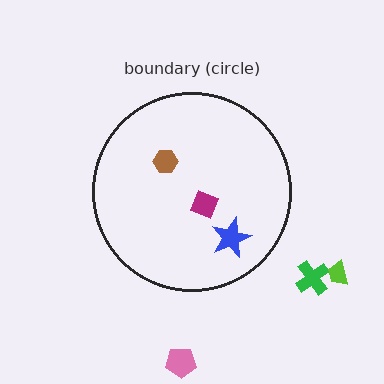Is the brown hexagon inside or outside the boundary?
Inside.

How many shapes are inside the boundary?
3 inside, 3 outside.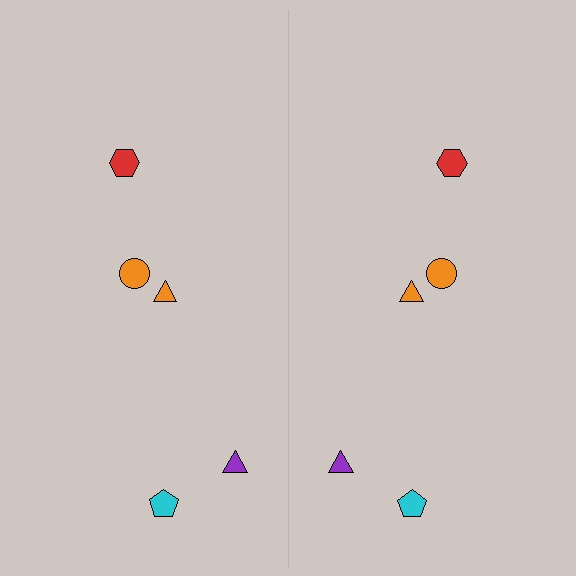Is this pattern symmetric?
Yes, this pattern has bilateral (reflection) symmetry.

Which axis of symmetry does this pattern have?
The pattern has a vertical axis of symmetry running through the center of the image.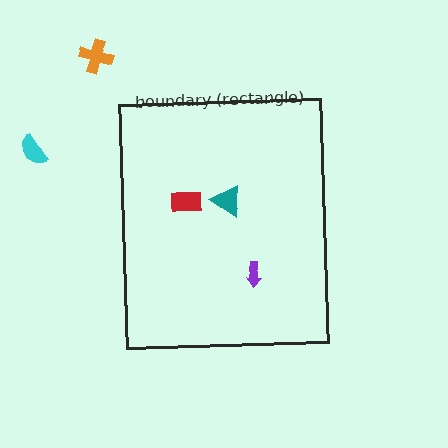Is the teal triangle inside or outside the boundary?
Inside.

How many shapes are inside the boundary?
3 inside, 2 outside.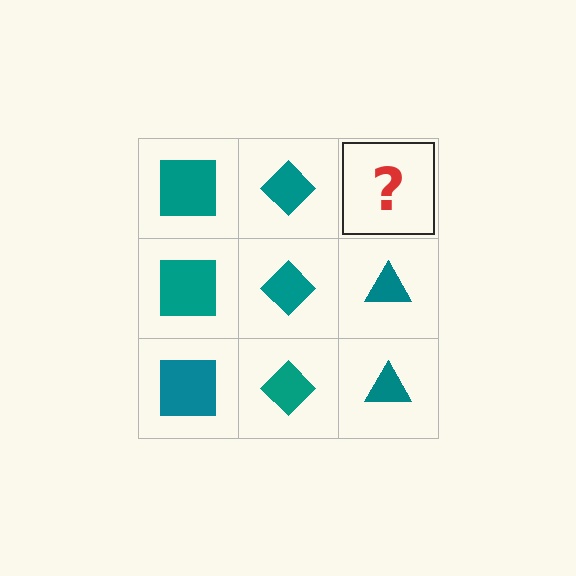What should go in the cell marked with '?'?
The missing cell should contain a teal triangle.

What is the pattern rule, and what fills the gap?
The rule is that each column has a consistent shape. The gap should be filled with a teal triangle.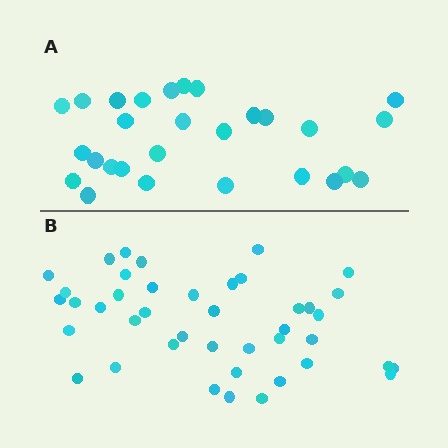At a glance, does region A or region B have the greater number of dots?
Region B (the bottom region) has more dots.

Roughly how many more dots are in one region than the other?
Region B has approximately 15 more dots than region A.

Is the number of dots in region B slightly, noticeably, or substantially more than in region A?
Region B has substantially more. The ratio is roughly 1.5 to 1.